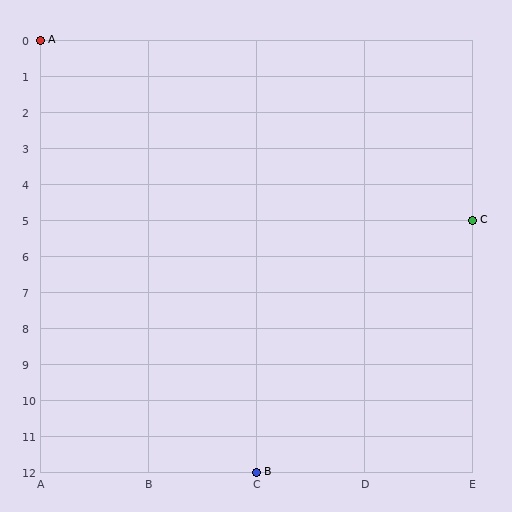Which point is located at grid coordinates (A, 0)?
Point A is at (A, 0).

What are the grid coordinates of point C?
Point C is at grid coordinates (E, 5).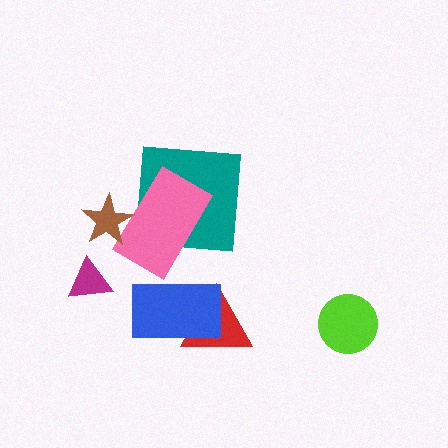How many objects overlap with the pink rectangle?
2 objects overlap with the pink rectangle.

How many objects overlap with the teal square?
1 object overlaps with the teal square.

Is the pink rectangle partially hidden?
Yes, it is partially covered by another shape.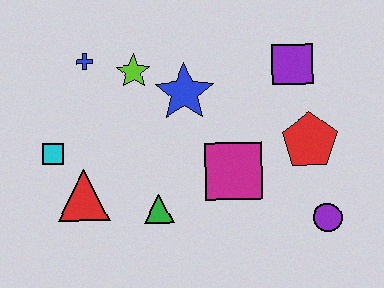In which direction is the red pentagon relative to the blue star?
The red pentagon is to the right of the blue star.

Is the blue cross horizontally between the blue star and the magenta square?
No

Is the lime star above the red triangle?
Yes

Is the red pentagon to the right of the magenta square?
Yes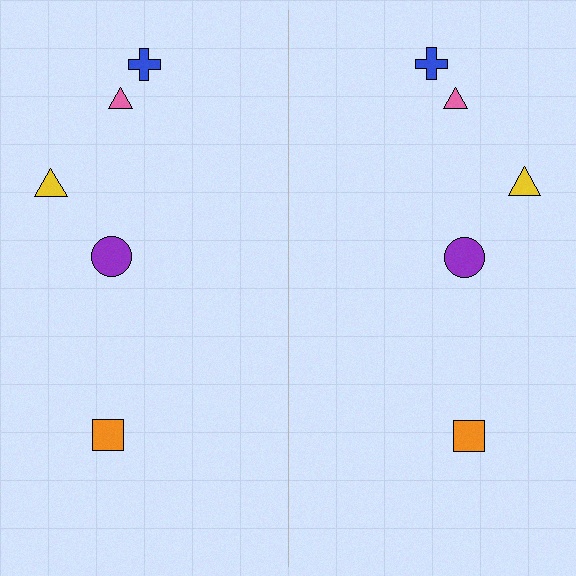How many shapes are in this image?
There are 10 shapes in this image.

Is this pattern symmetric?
Yes, this pattern has bilateral (reflection) symmetry.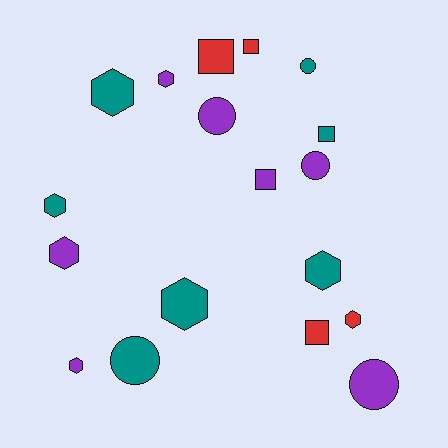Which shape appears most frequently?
Hexagon, with 8 objects.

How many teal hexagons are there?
There are 4 teal hexagons.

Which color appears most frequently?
Purple, with 7 objects.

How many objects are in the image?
There are 18 objects.